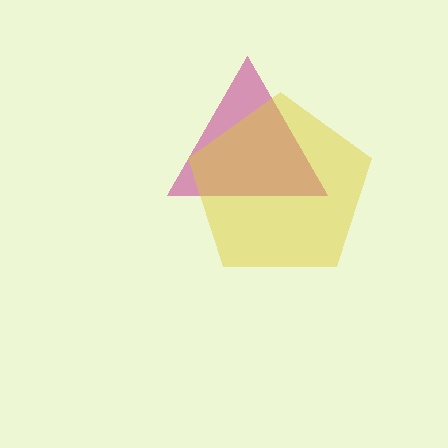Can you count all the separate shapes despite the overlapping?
Yes, there are 2 separate shapes.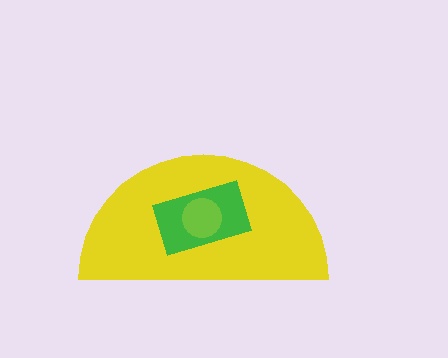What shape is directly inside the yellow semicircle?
The green rectangle.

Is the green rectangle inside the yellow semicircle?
Yes.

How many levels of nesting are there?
3.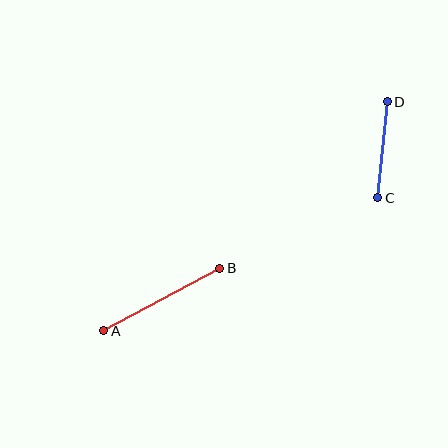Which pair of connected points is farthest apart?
Points A and B are farthest apart.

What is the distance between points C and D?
The distance is approximately 96 pixels.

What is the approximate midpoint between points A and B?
The midpoint is at approximately (162, 299) pixels.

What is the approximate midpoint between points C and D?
The midpoint is at approximately (383, 150) pixels.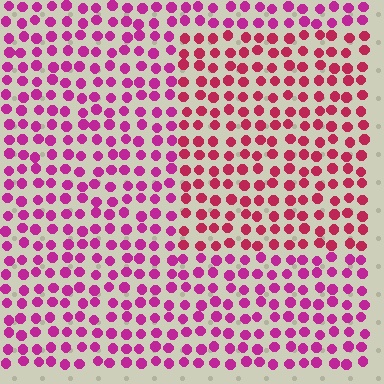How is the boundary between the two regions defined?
The boundary is defined purely by a slight shift in hue (about 26 degrees). Spacing, size, and orientation are identical on both sides.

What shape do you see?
I see a rectangle.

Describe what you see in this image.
The image is filled with small magenta elements in a uniform arrangement. A rectangle-shaped region is visible where the elements are tinted to a slightly different hue, forming a subtle color boundary.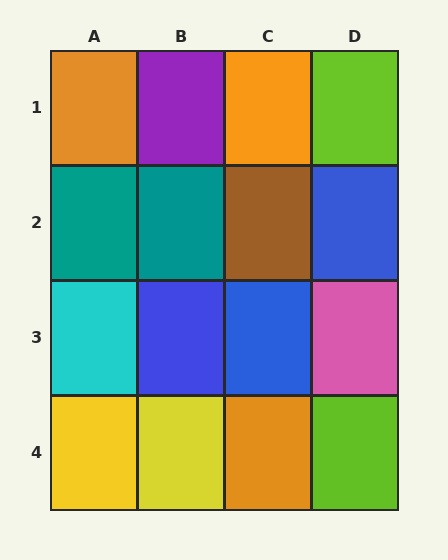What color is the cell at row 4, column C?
Orange.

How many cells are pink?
1 cell is pink.